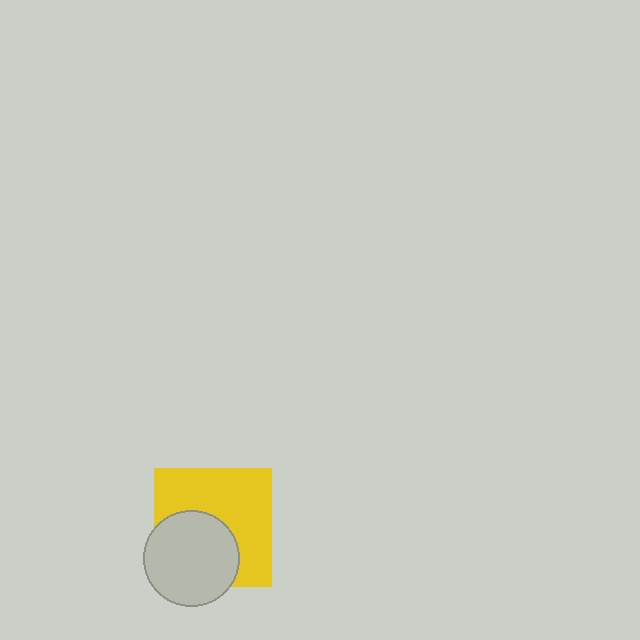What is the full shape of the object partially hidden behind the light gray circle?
The partially hidden object is a yellow square.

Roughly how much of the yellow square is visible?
About half of it is visible (roughly 58%).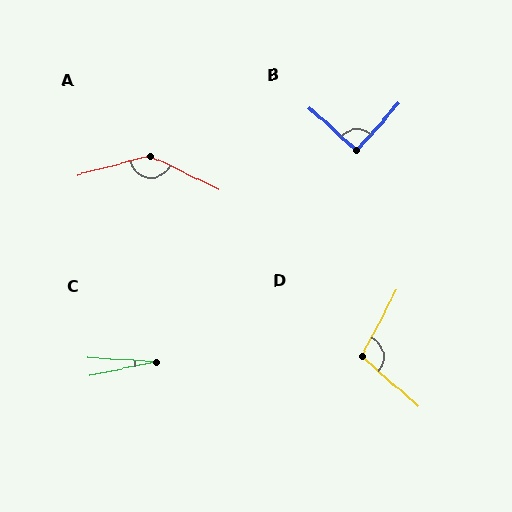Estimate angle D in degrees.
Approximately 104 degrees.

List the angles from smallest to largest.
C (15°), B (90°), D (104°), A (139°).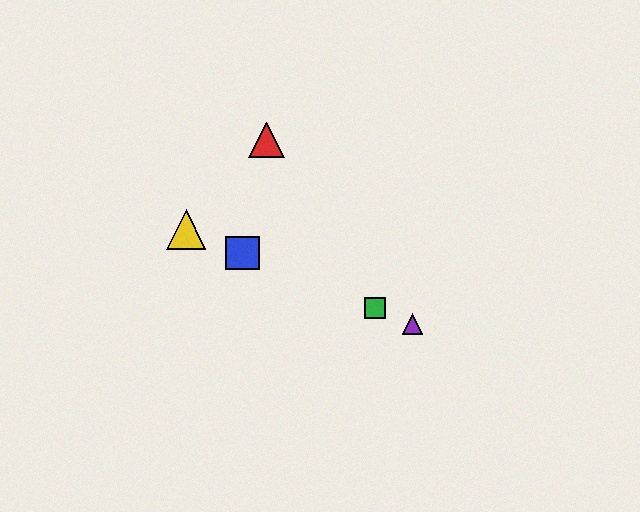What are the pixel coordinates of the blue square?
The blue square is at (242, 253).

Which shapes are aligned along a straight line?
The blue square, the green square, the yellow triangle, the purple triangle are aligned along a straight line.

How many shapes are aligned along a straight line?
4 shapes (the blue square, the green square, the yellow triangle, the purple triangle) are aligned along a straight line.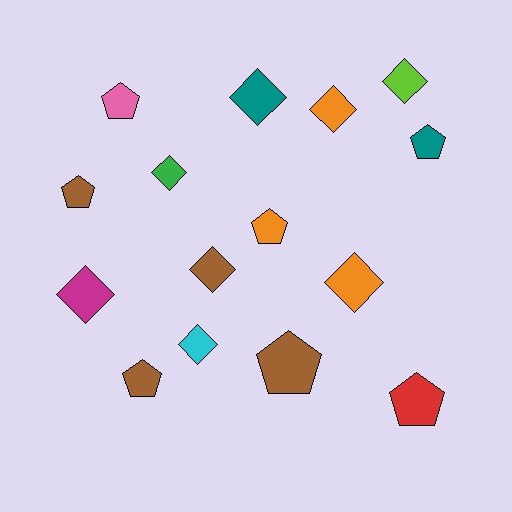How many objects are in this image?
There are 15 objects.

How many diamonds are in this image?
There are 8 diamonds.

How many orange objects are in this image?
There are 3 orange objects.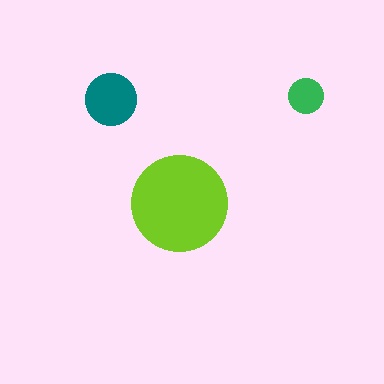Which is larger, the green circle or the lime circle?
The lime one.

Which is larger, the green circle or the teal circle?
The teal one.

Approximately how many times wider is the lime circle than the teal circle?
About 2 times wider.